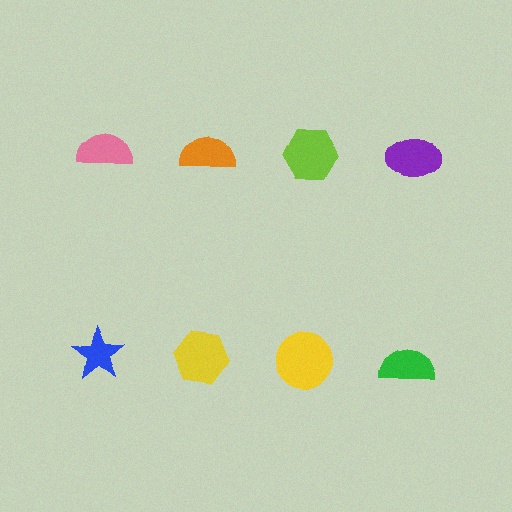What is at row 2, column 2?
A yellow hexagon.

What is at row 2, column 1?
A blue star.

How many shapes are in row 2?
4 shapes.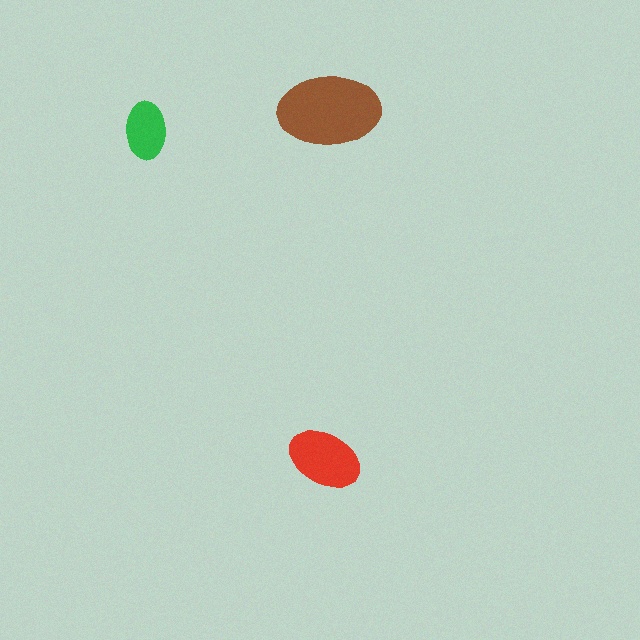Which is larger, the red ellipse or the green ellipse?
The red one.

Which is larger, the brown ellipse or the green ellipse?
The brown one.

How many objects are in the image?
There are 3 objects in the image.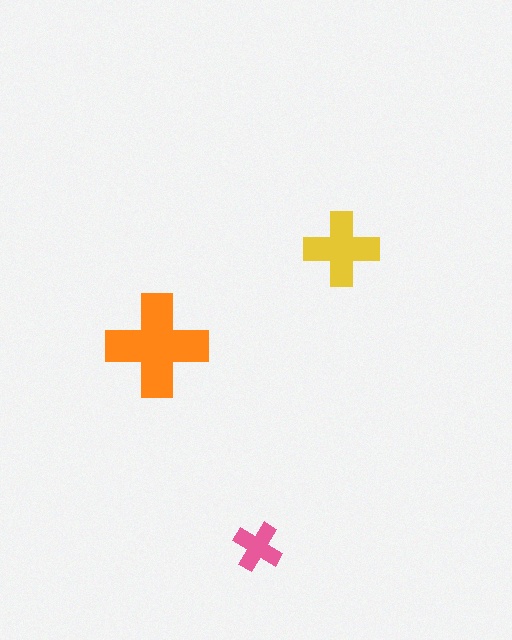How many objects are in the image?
There are 3 objects in the image.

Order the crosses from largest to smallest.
the orange one, the yellow one, the pink one.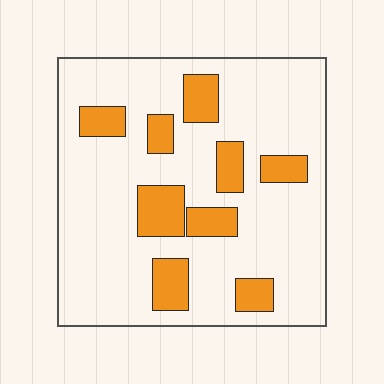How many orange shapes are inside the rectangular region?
9.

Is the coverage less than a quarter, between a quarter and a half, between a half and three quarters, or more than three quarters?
Less than a quarter.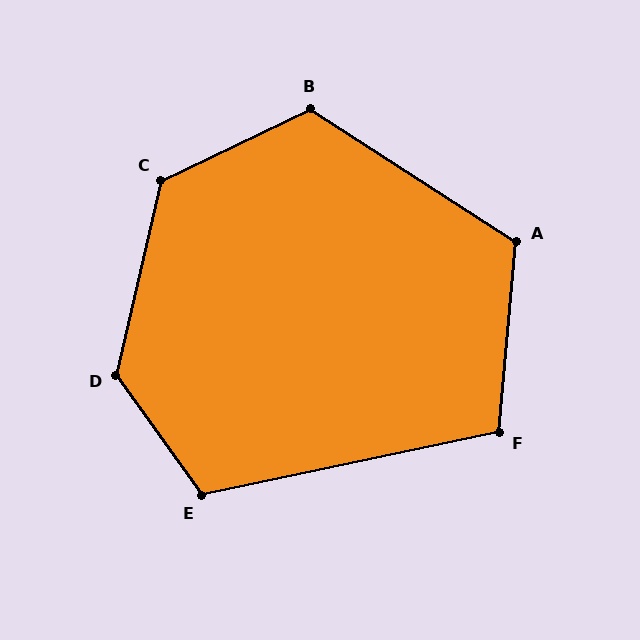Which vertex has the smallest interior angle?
F, at approximately 107 degrees.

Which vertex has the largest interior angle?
D, at approximately 131 degrees.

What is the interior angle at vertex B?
Approximately 121 degrees (obtuse).